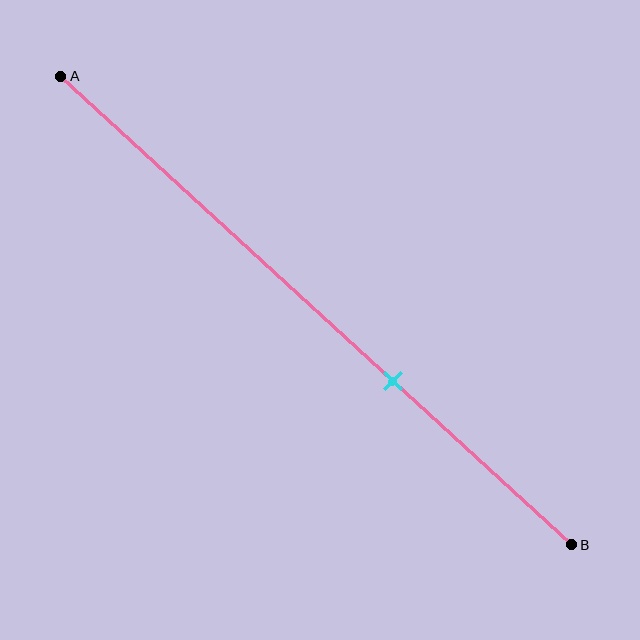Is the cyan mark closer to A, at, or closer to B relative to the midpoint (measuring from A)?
The cyan mark is closer to point B than the midpoint of segment AB.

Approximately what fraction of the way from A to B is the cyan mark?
The cyan mark is approximately 65% of the way from A to B.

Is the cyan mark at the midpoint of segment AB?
No, the mark is at about 65% from A, not at the 50% midpoint.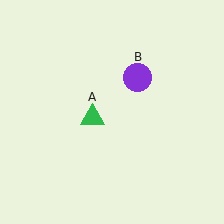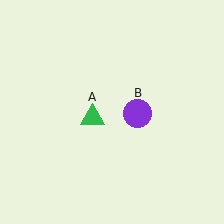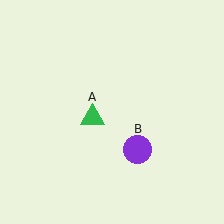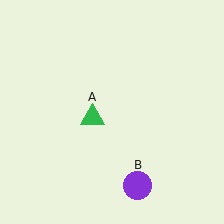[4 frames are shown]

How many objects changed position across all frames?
1 object changed position: purple circle (object B).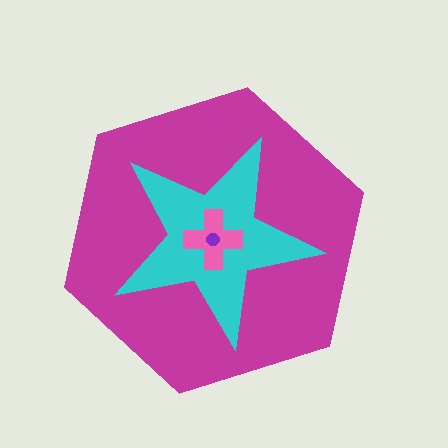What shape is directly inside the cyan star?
The pink cross.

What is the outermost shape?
The magenta hexagon.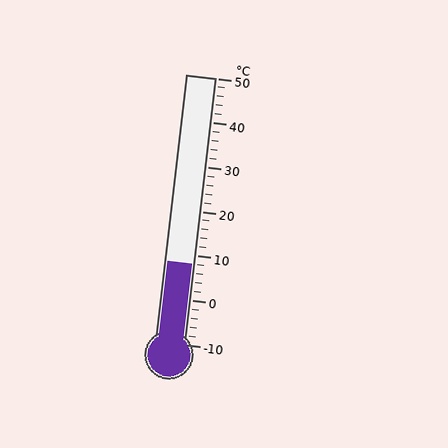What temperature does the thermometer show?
The thermometer shows approximately 8°C.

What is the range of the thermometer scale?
The thermometer scale ranges from -10°C to 50°C.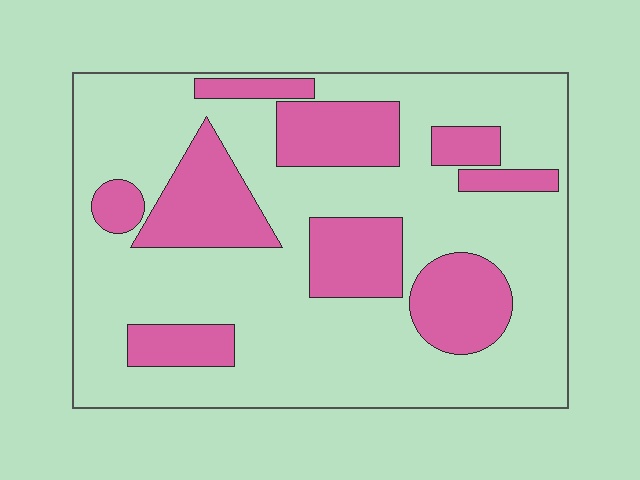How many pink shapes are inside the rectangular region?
9.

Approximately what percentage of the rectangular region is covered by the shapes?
Approximately 30%.